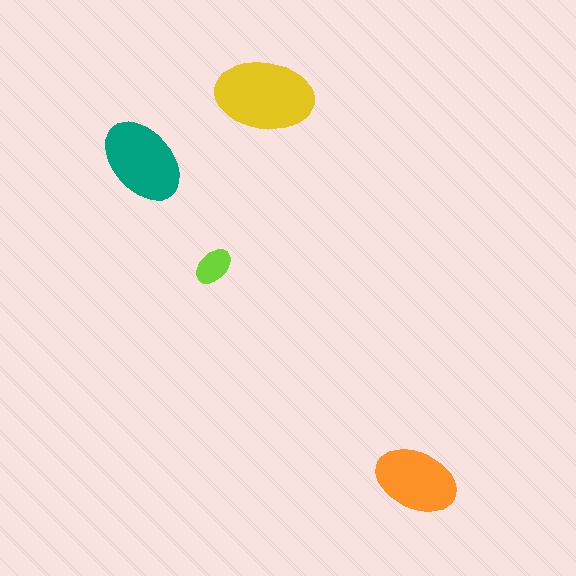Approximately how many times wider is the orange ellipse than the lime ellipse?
About 2 times wider.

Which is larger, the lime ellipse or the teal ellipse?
The teal one.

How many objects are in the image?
There are 4 objects in the image.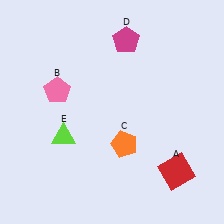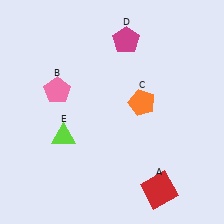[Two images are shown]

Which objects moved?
The objects that moved are: the red square (A), the orange pentagon (C).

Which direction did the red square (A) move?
The red square (A) moved down.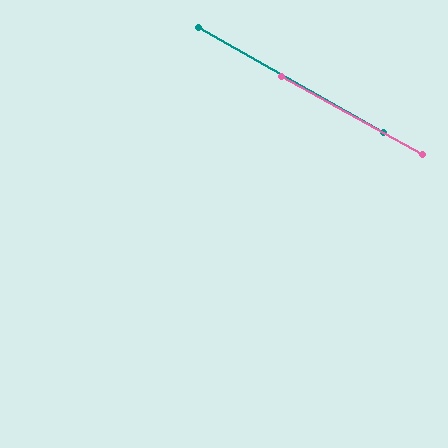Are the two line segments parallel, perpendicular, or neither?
Parallel — their directions differ by only 0.7°.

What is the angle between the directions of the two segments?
Approximately 1 degree.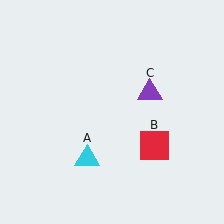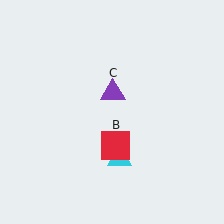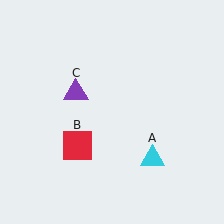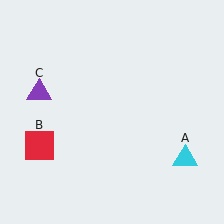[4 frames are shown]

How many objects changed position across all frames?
3 objects changed position: cyan triangle (object A), red square (object B), purple triangle (object C).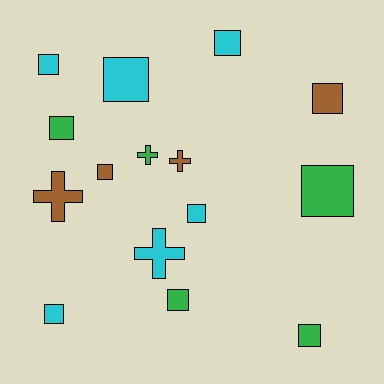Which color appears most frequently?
Cyan, with 6 objects.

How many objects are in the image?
There are 15 objects.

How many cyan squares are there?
There are 5 cyan squares.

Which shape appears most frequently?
Square, with 11 objects.